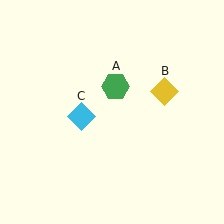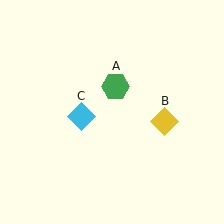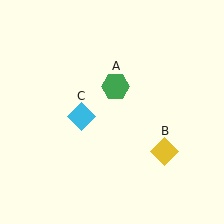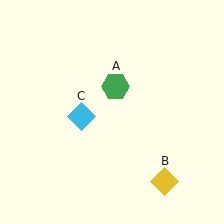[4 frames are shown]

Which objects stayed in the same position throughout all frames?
Green hexagon (object A) and cyan diamond (object C) remained stationary.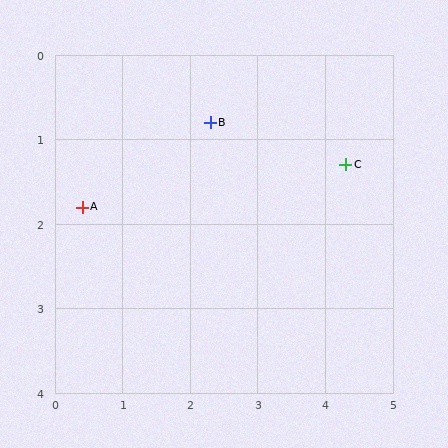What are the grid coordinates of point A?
Point A is at approximately (0.4, 1.8).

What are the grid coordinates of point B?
Point B is at approximately (2.3, 0.8).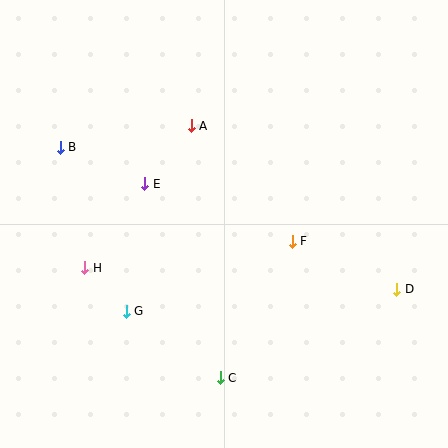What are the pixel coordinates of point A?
Point A is at (191, 126).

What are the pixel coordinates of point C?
Point C is at (220, 378).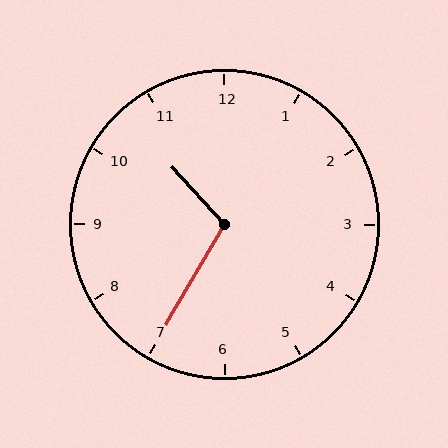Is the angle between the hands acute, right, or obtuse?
It is obtuse.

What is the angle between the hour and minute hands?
Approximately 108 degrees.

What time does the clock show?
10:35.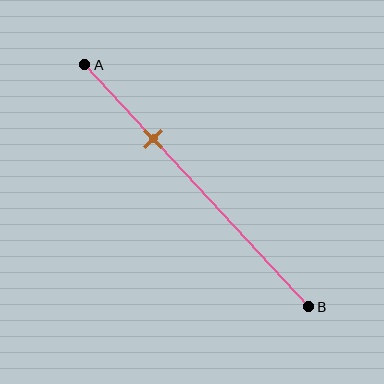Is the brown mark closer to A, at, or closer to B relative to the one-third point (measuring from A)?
The brown mark is approximately at the one-third point of segment AB.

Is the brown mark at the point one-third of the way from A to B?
Yes, the mark is approximately at the one-third point.